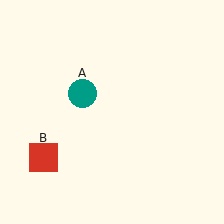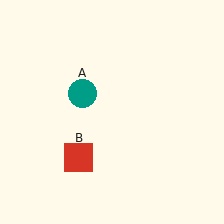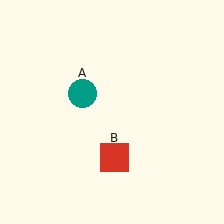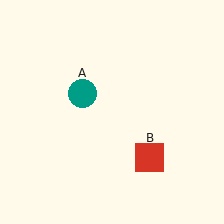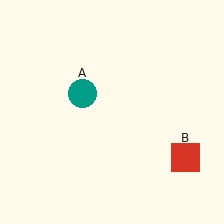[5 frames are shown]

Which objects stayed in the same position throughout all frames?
Teal circle (object A) remained stationary.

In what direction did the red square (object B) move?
The red square (object B) moved right.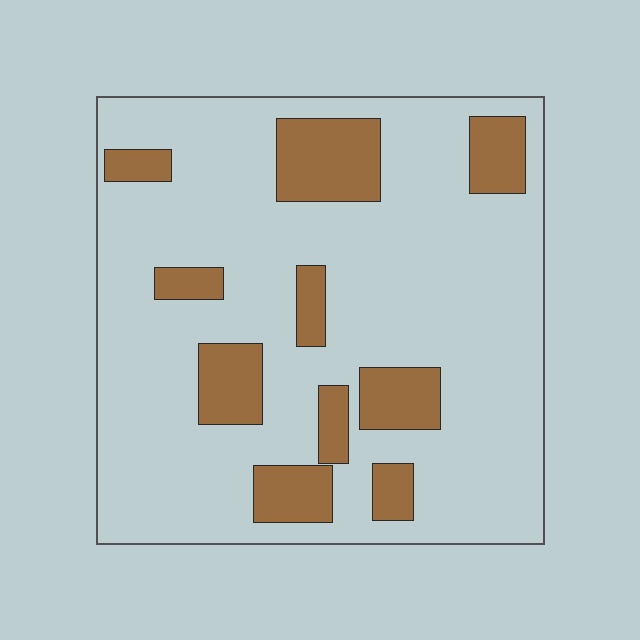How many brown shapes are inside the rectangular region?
10.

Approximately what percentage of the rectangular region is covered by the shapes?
Approximately 20%.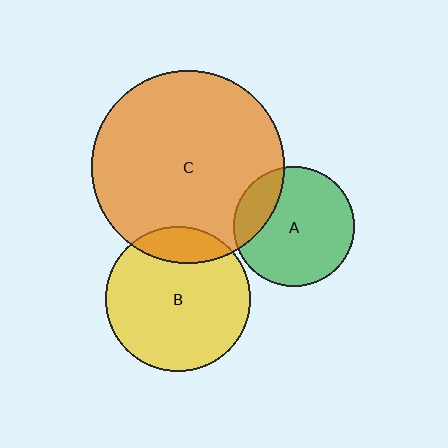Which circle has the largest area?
Circle C (orange).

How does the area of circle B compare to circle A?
Approximately 1.5 times.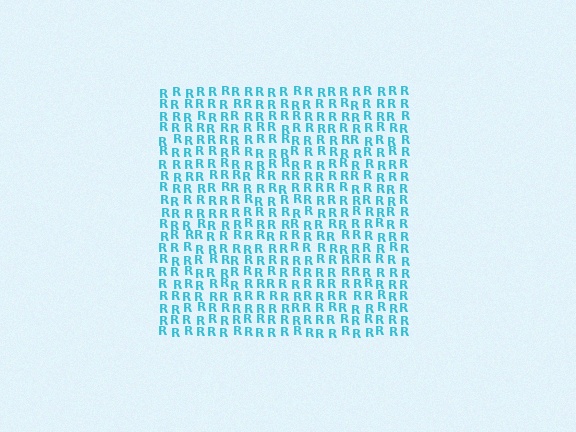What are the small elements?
The small elements are letter R's.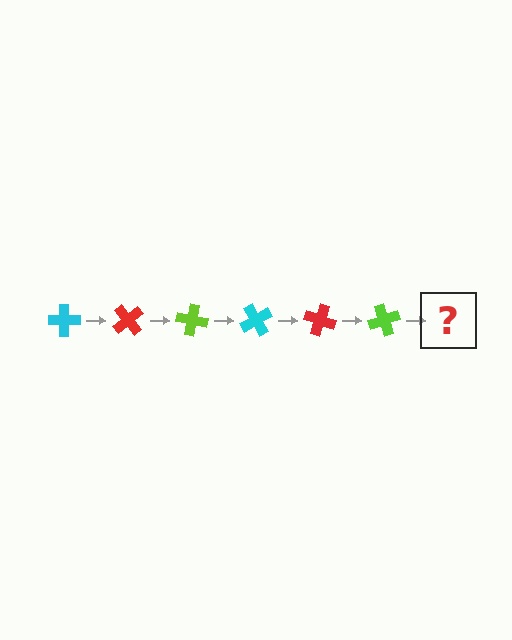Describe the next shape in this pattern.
It should be a cyan cross, rotated 300 degrees from the start.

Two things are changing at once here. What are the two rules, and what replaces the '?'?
The two rules are that it rotates 50 degrees each step and the color cycles through cyan, red, and lime. The '?' should be a cyan cross, rotated 300 degrees from the start.